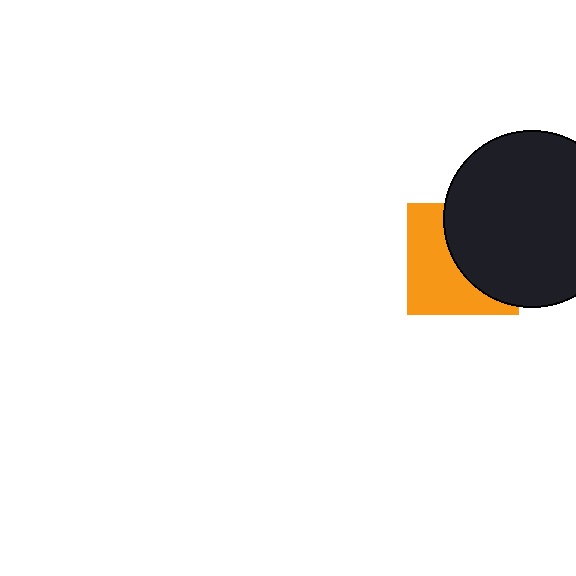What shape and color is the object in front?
The object in front is a black circle.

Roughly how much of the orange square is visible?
About half of it is visible (roughly 50%).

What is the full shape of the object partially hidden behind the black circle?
The partially hidden object is an orange square.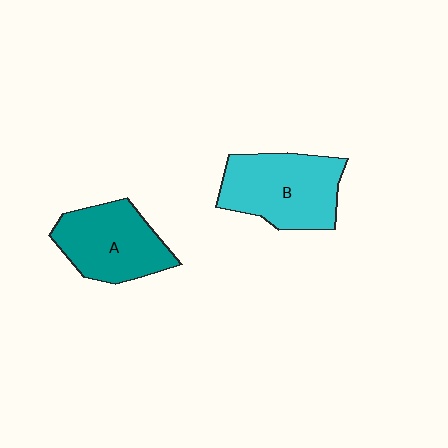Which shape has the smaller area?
Shape A (teal).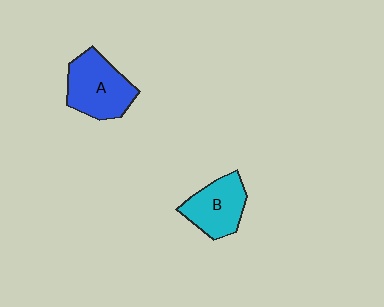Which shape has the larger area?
Shape A (blue).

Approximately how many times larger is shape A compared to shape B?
Approximately 1.2 times.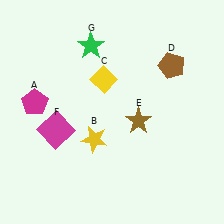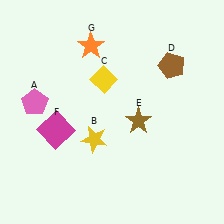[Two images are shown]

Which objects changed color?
A changed from magenta to pink. G changed from green to orange.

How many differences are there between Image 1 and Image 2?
There are 2 differences between the two images.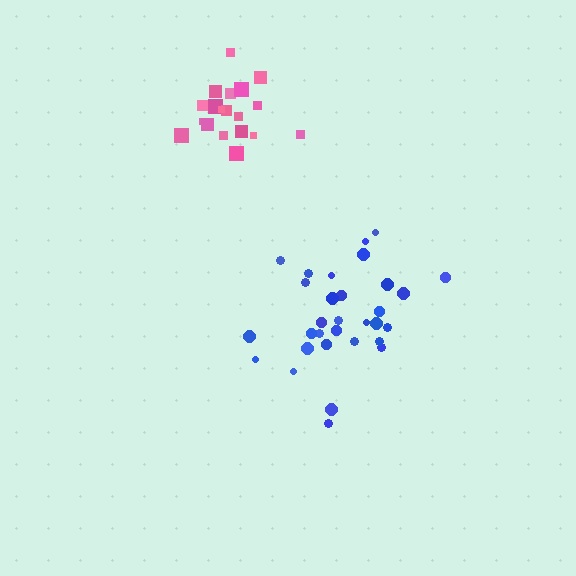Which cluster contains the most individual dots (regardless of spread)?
Blue (31).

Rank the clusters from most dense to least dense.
pink, blue.